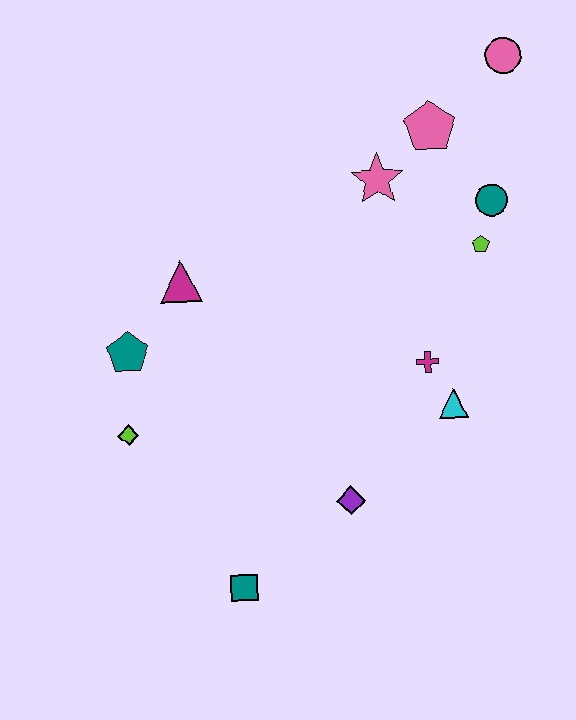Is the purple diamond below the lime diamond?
Yes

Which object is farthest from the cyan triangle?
The pink circle is farthest from the cyan triangle.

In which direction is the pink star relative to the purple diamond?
The pink star is above the purple diamond.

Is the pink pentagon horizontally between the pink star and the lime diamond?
No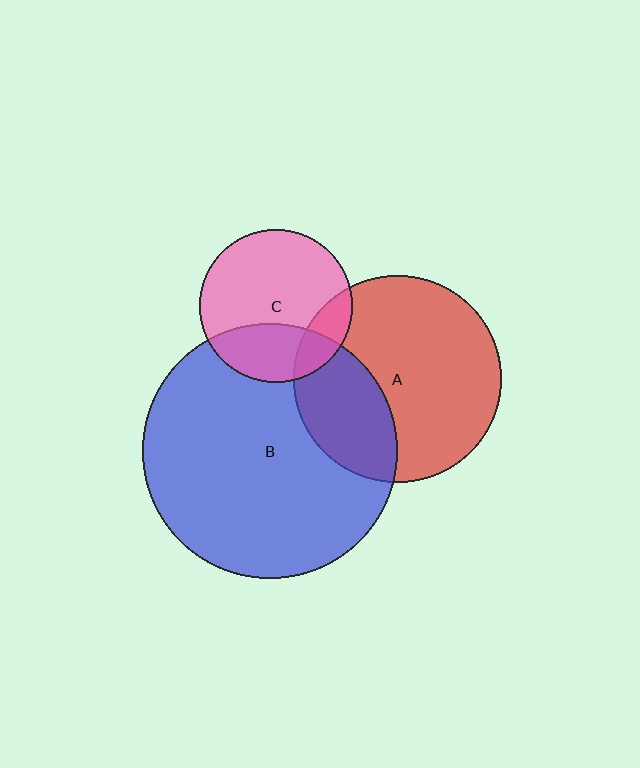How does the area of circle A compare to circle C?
Approximately 1.8 times.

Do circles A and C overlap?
Yes.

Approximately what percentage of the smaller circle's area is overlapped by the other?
Approximately 15%.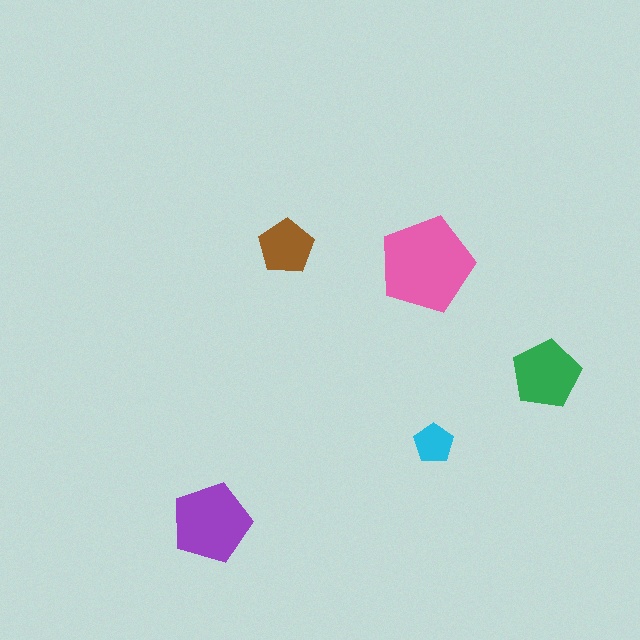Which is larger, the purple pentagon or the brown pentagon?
The purple one.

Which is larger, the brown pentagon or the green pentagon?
The green one.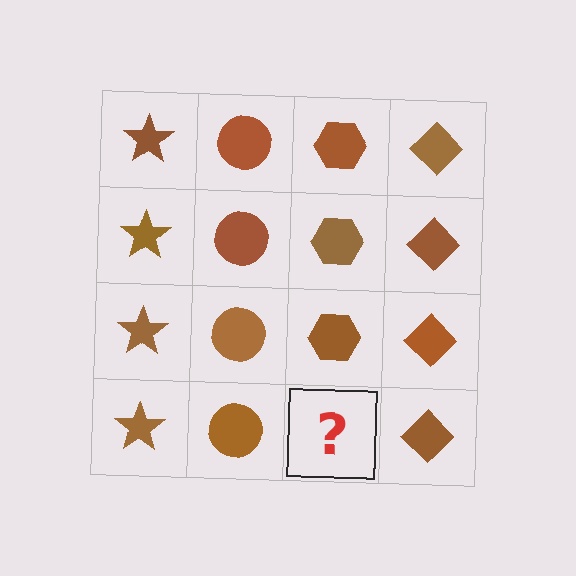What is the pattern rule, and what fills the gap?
The rule is that each column has a consistent shape. The gap should be filled with a brown hexagon.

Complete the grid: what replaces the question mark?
The question mark should be replaced with a brown hexagon.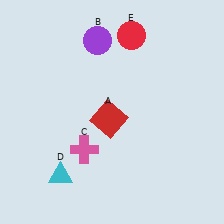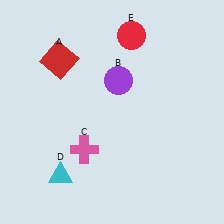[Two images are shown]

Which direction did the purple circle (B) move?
The purple circle (B) moved down.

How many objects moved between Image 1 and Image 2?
2 objects moved between the two images.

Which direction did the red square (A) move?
The red square (A) moved up.